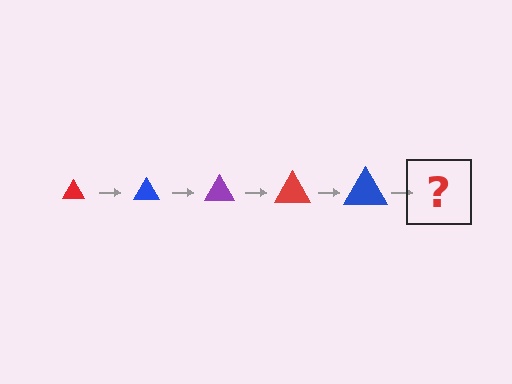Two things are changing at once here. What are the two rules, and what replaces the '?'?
The two rules are that the triangle grows larger each step and the color cycles through red, blue, and purple. The '?' should be a purple triangle, larger than the previous one.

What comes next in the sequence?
The next element should be a purple triangle, larger than the previous one.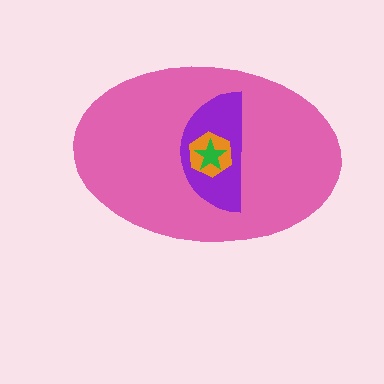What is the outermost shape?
The pink ellipse.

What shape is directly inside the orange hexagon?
The green star.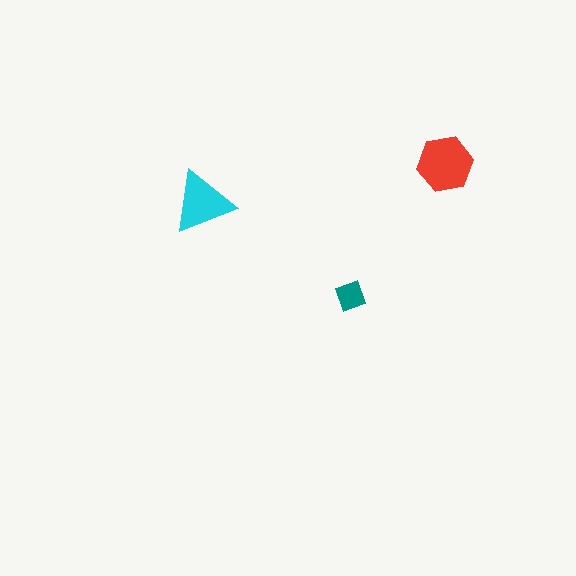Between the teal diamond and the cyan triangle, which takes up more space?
The cyan triangle.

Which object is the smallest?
The teal diamond.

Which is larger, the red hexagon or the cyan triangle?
The red hexagon.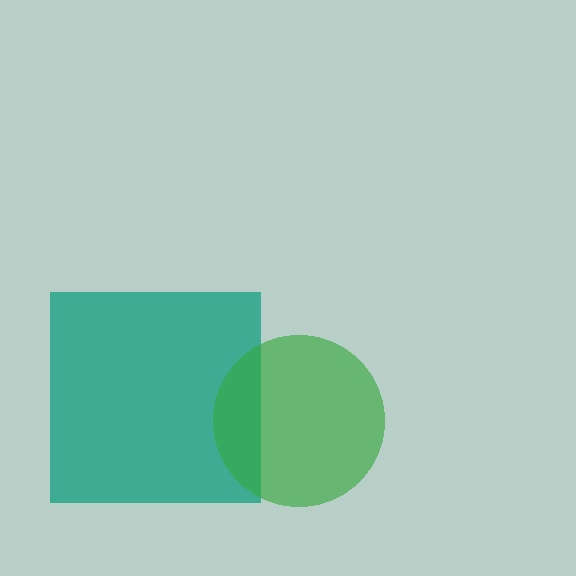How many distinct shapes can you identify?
There are 2 distinct shapes: a teal square, a green circle.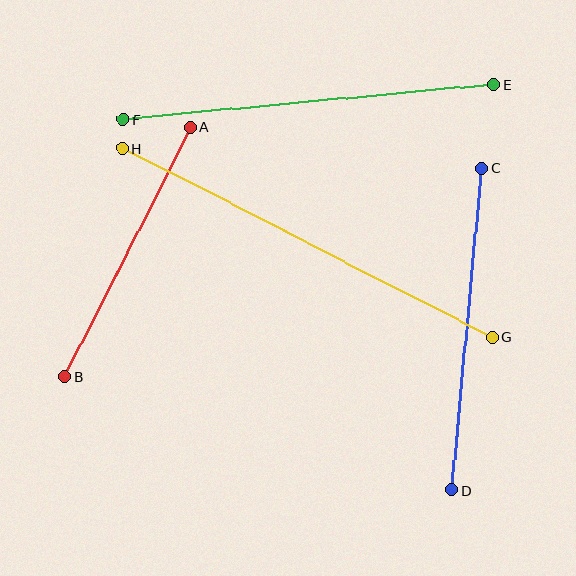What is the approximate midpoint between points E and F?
The midpoint is at approximately (308, 102) pixels.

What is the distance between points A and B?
The distance is approximately 279 pixels.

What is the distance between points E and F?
The distance is approximately 372 pixels.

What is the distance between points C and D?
The distance is approximately 323 pixels.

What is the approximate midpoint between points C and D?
The midpoint is at approximately (467, 329) pixels.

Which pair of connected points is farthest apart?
Points G and H are farthest apart.